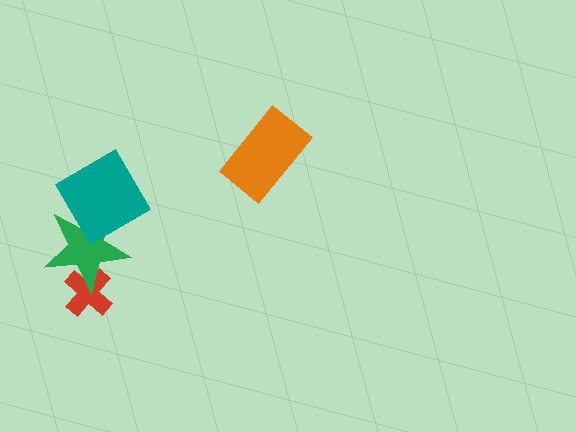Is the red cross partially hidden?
Yes, it is partially covered by another shape.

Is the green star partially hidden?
Yes, it is partially covered by another shape.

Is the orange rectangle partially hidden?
No, no other shape covers it.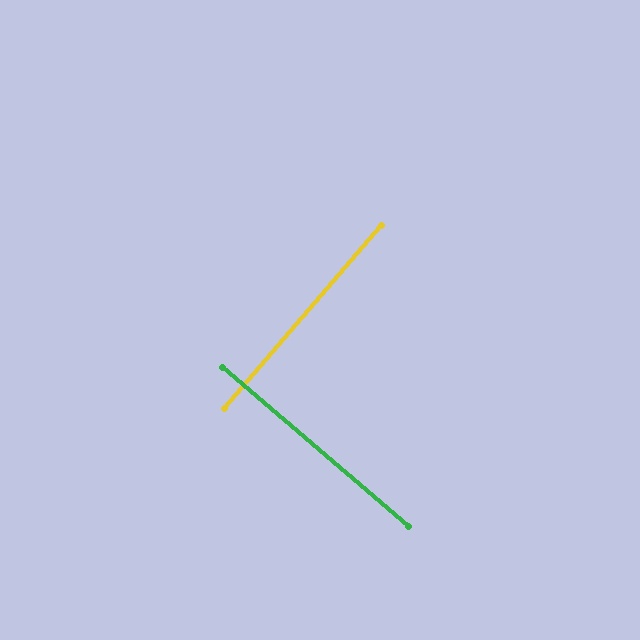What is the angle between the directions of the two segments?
Approximately 90 degrees.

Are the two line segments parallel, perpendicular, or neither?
Perpendicular — they meet at approximately 90°.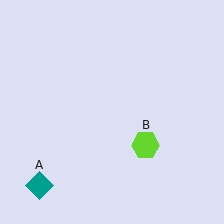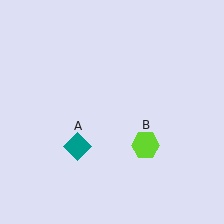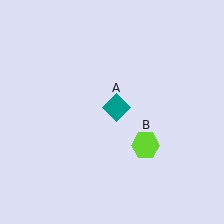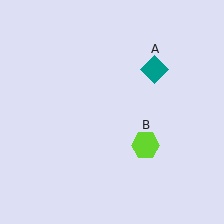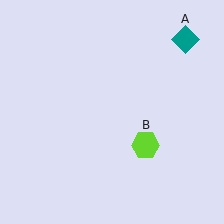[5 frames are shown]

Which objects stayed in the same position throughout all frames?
Lime hexagon (object B) remained stationary.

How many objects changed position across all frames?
1 object changed position: teal diamond (object A).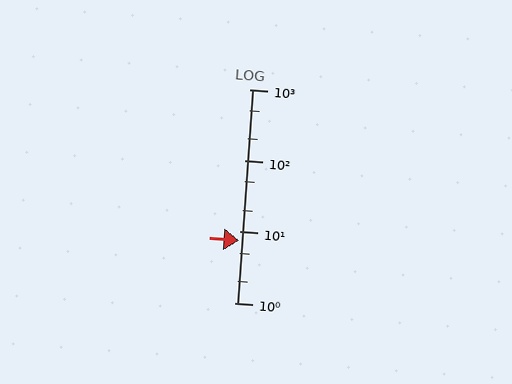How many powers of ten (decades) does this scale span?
The scale spans 3 decades, from 1 to 1000.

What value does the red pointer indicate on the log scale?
The pointer indicates approximately 7.6.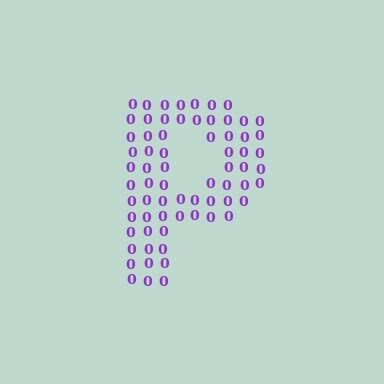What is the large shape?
The large shape is the letter P.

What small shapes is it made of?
It is made of small digit 0's.